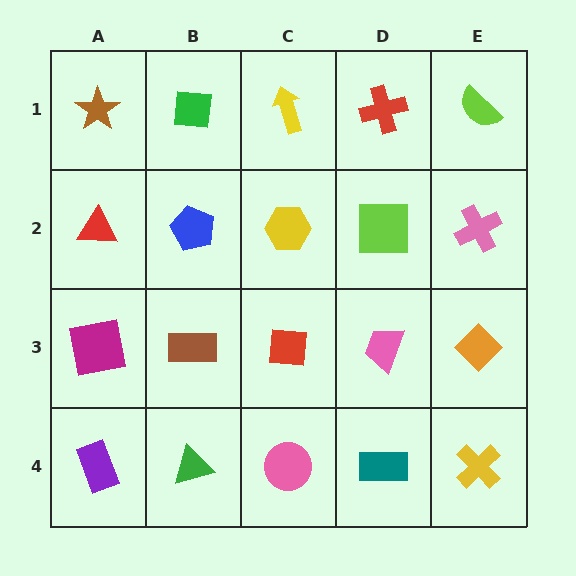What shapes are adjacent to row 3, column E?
A pink cross (row 2, column E), a yellow cross (row 4, column E), a pink trapezoid (row 3, column D).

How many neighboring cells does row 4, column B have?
3.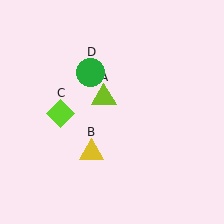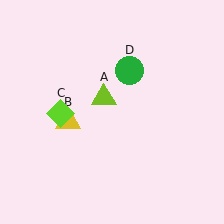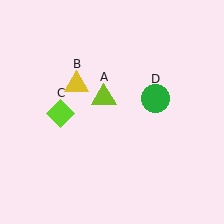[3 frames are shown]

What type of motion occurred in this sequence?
The yellow triangle (object B), green circle (object D) rotated clockwise around the center of the scene.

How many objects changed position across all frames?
2 objects changed position: yellow triangle (object B), green circle (object D).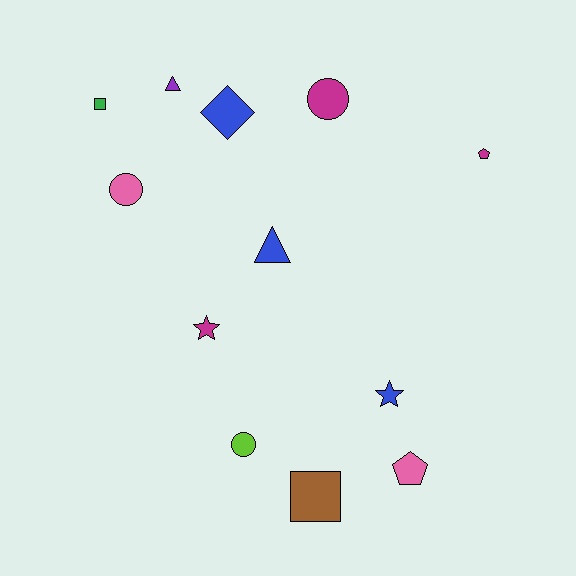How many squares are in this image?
There are 2 squares.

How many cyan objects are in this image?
There are no cyan objects.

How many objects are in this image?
There are 12 objects.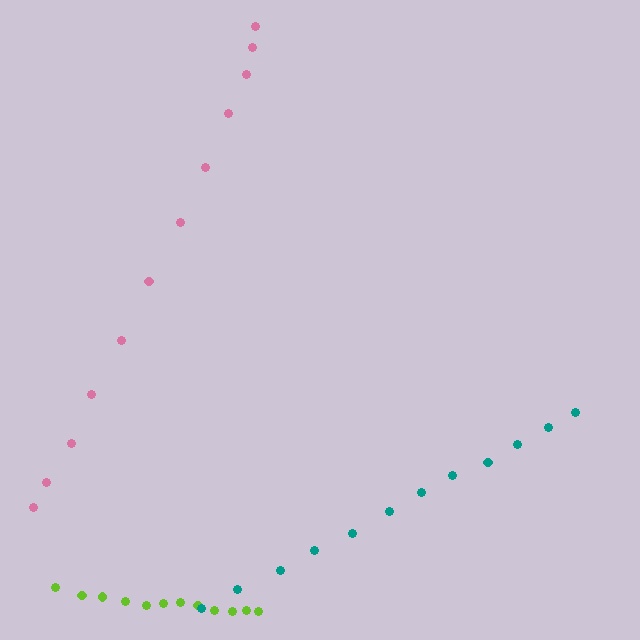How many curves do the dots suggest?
There are 3 distinct paths.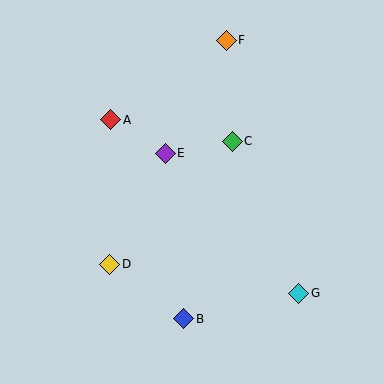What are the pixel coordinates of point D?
Point D is at (110, 264).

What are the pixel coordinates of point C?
Point C is at (232, 141).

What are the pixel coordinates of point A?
Point A is at (111, 120).